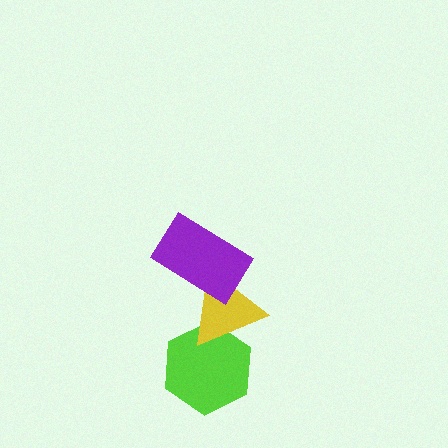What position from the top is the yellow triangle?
The yellow triangle is 2nd from the top.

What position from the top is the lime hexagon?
The lime hexagon is 3rd from the top.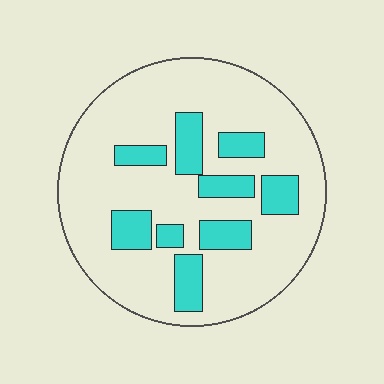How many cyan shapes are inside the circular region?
9.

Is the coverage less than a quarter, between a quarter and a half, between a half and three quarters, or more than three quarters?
Less than a quarter.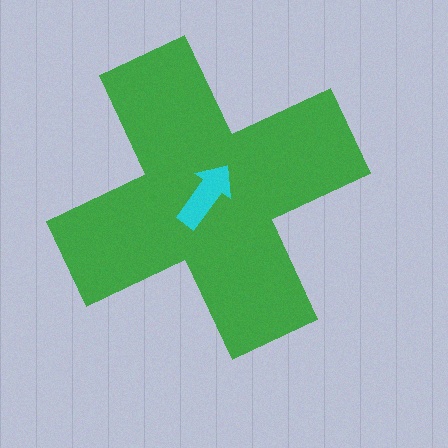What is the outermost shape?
The green cross.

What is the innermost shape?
The cyan arrow.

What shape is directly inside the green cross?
The cyan arrow.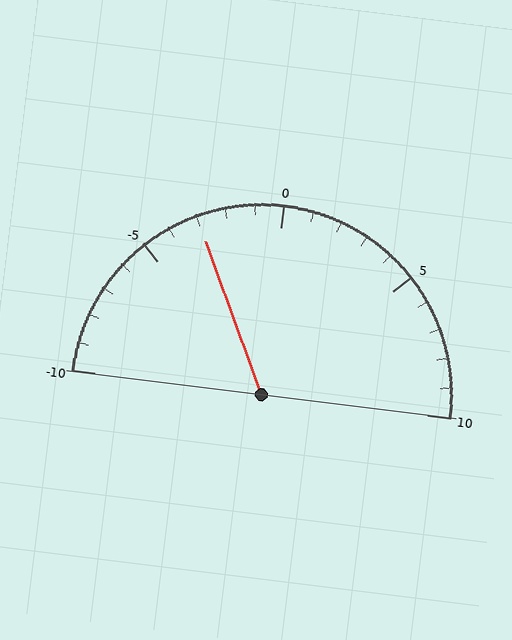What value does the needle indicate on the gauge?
The needle indicates approximately -3.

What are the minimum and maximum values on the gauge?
The gauge ranges from -10 to 10.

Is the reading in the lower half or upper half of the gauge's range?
The reading is in the lower half of the range (-10 to 10).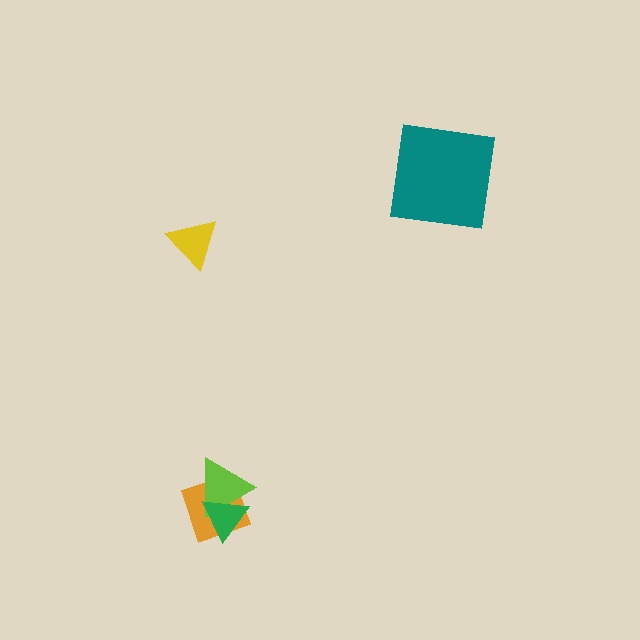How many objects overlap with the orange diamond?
2 objects overlap with the orange diamond.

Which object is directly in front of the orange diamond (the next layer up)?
The lime triangle is directly in front of the orange diamond.